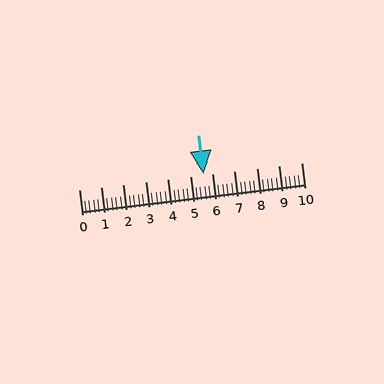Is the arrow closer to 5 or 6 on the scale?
The arrow is closer to 6.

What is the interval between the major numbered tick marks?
The major tick marks are spaced 1 units apart.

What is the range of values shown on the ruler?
The ruler shows values from 0 to 10.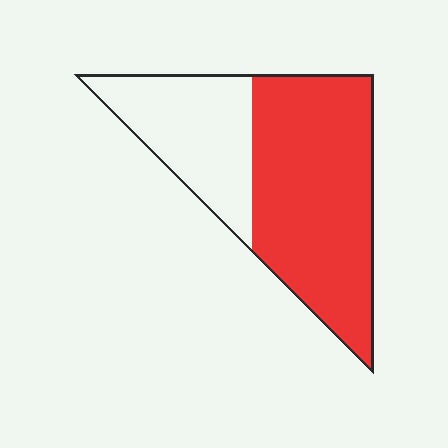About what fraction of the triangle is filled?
About two thirds (2/3).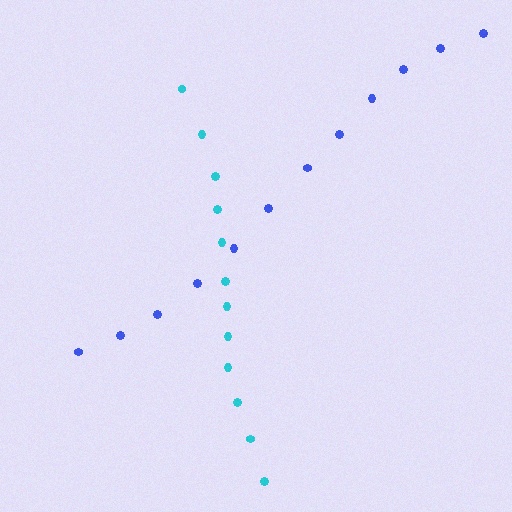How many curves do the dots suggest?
There are 2 distinct paths.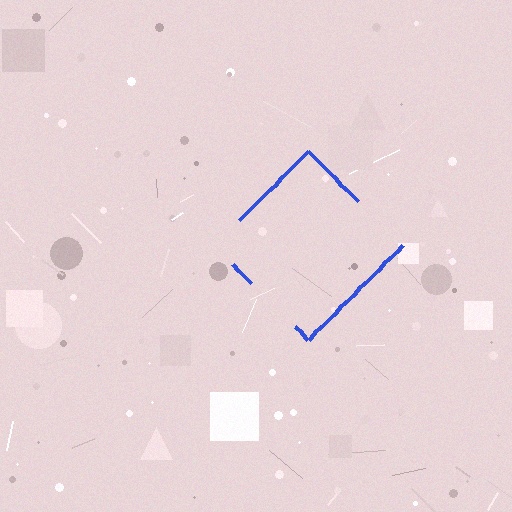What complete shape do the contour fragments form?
The contour fragments form a diamond.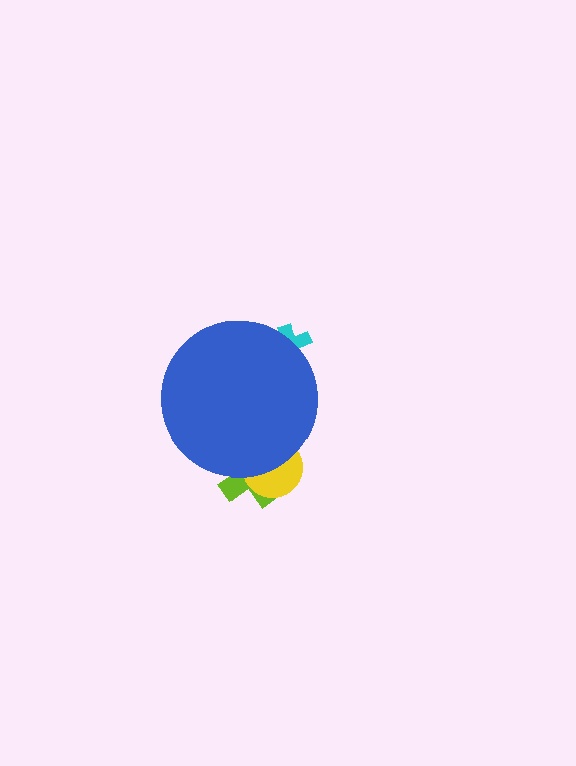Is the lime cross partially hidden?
Yes, the lime cross is partially hidden behind the blue circle.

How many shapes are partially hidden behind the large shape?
3 shapes are partially hidden.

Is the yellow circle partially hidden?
Yes, the yellow circle is partially hidden behind the blue circle.